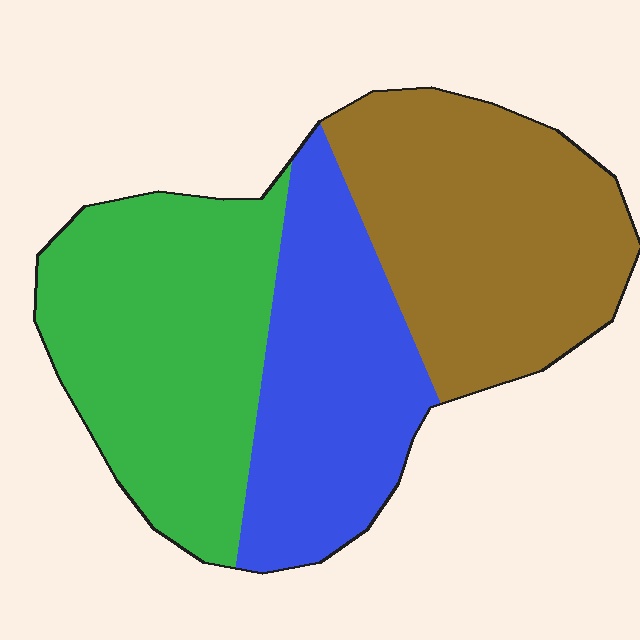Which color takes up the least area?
Blue, at roughly 30%.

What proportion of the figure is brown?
Brown covers about 35% of the figure.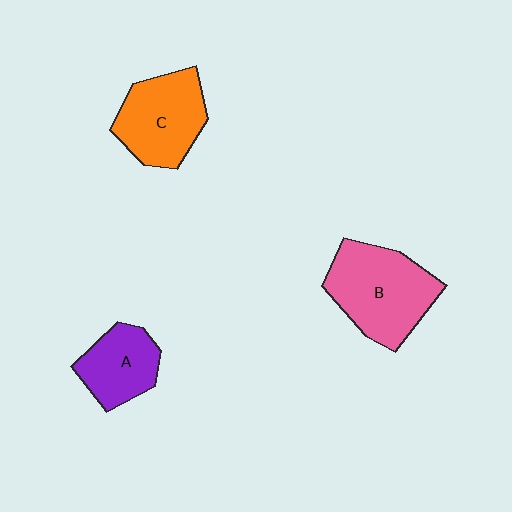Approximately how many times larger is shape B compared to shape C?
Approximately 1.2 times.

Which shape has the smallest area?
Shape A (purple).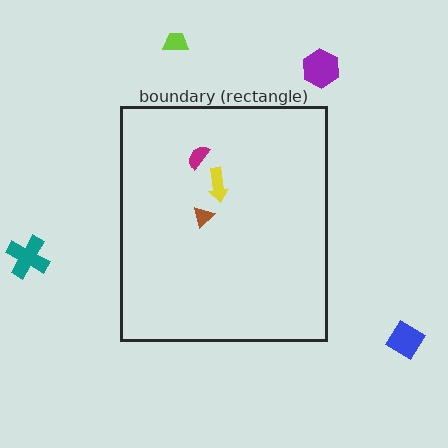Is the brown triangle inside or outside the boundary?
Inside.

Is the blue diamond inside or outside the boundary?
Outside.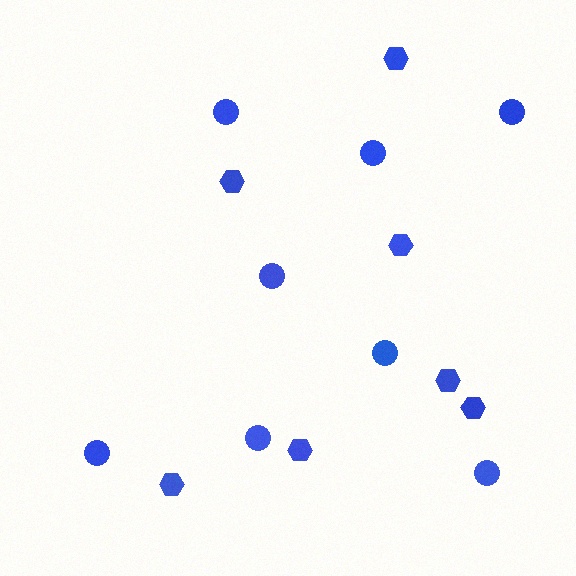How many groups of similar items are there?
There are 2 groups: one group of hexagons (7) and one group of circles (8).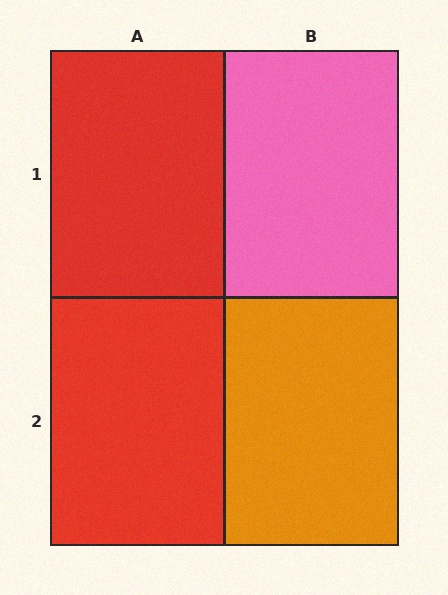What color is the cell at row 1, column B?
Pink.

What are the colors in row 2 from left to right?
Red, orange.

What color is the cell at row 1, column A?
Red.